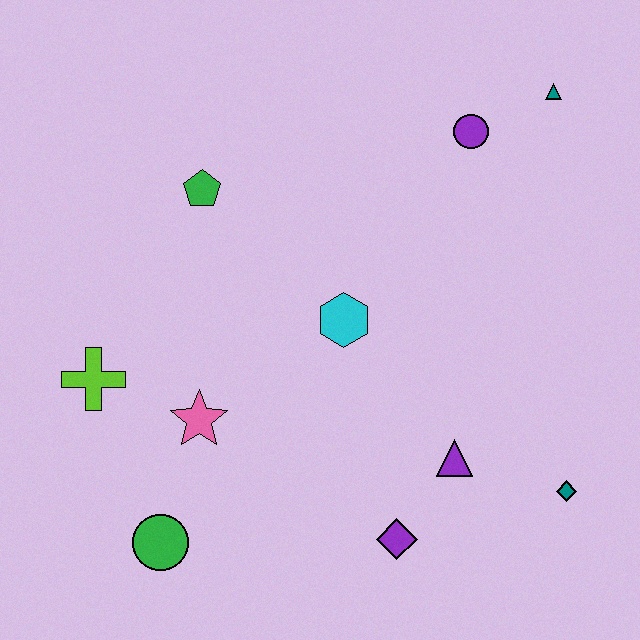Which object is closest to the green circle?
The pink star is closest to the green circle.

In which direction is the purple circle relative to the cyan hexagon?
The purple circle is above the cyan hexagon.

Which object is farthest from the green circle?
The teal triangle is farthest from the green circle.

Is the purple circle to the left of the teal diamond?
Yes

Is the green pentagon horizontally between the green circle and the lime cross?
No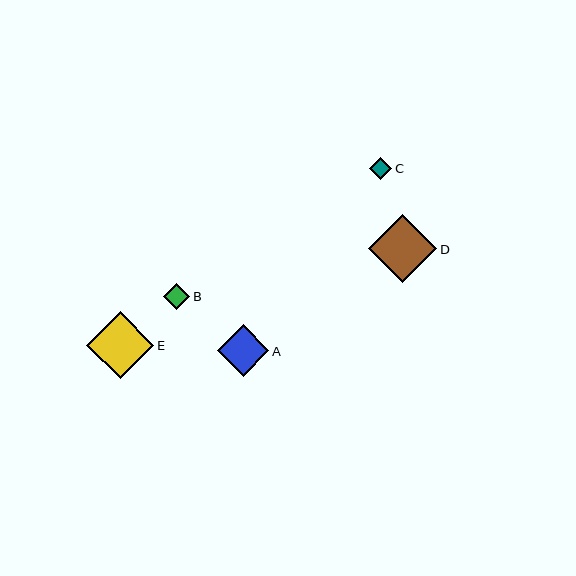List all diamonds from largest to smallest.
From largest to smallest: D, E, A, B, C.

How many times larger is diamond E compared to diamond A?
Diamond E is approximately 1.3 times the size of diamond A.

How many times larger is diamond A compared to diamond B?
Diamond A is approximately 2.0 times the size of diamond B.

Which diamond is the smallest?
Diamond C is the smallest with a size of approximately 22 pixels.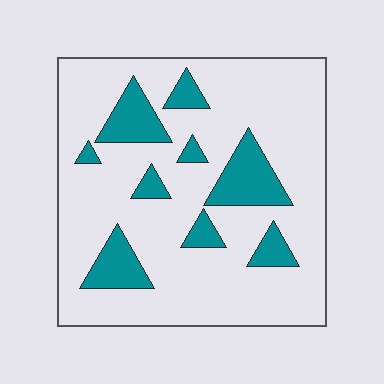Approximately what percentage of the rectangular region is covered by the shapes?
Approximately 20%.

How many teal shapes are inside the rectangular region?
9.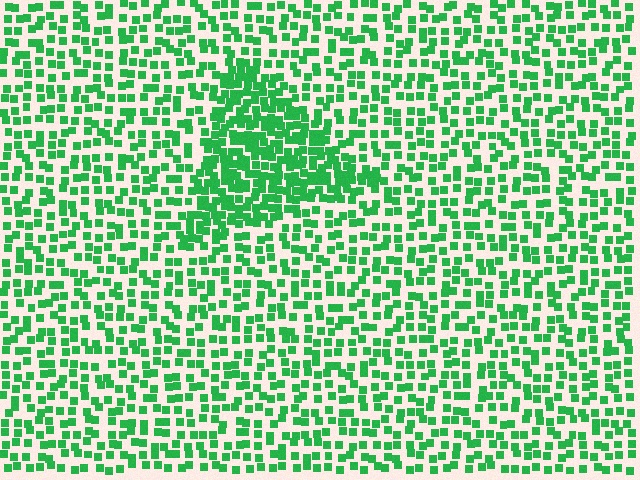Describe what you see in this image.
The image contains small green elements arranged at two different densities. A triangle-shaped region is visible where the elements are more densely packed than the surrounding area.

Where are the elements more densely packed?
The elements are more densely packed inside the triangle boundary.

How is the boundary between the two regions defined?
The boundary is defined by a change in element density (approximately 2.0x ratio). All elements are the same color, size, and shape.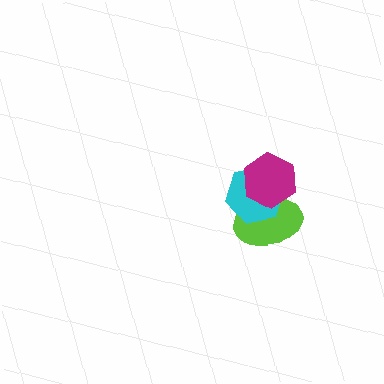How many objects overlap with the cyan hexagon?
2 objects overlap with the cyan hexagon.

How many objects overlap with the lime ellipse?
2 objects overlap with the lime ellipse.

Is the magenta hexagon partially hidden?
No, no other shape covers it.